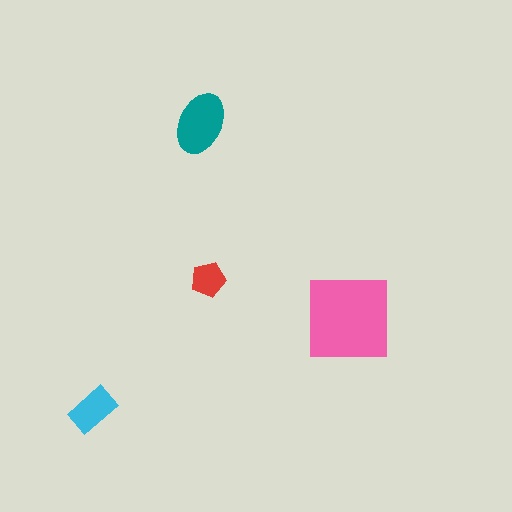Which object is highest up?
The teal ellipse is topmost.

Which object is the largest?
The pink square.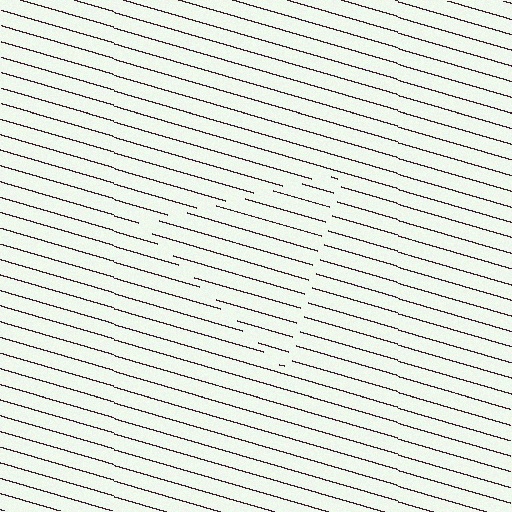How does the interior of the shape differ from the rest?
The interior of the shape contains the same grating, shifted by half a period — the contour is defined by the phase discontinuity where line-ends from the inner and outer gratings abut.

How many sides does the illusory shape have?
3 sides — the line-ends trace a triangle.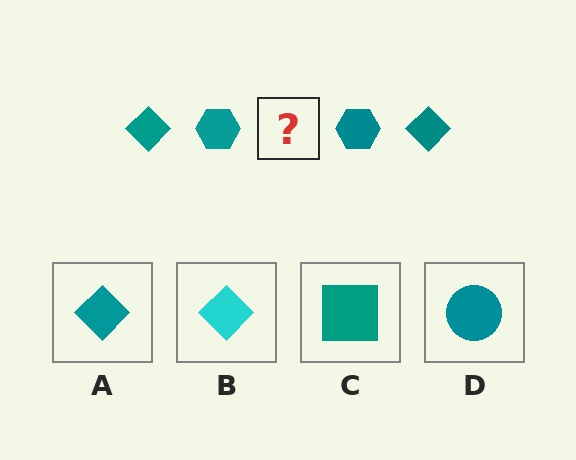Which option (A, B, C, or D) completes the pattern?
A.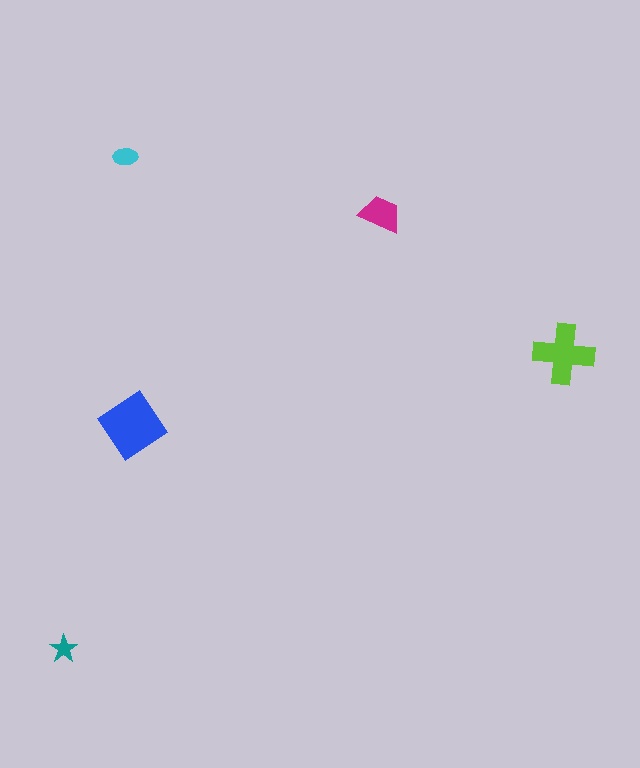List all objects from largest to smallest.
The blue diamond, the lime cross, the magenta trapezoid, the cyan ellipse, the teal star.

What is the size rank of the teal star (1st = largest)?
5th.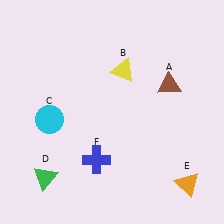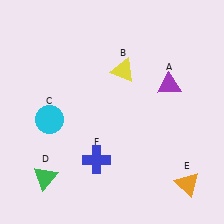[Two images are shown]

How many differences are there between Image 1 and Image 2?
There is 1 difference between the two images.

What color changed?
The triangle (A) changed from brown in Image 1 to purple in Image 2.